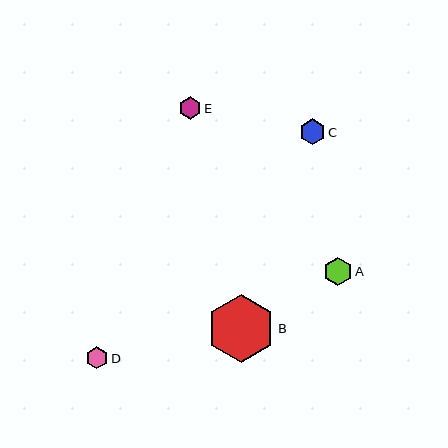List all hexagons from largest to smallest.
From largest to smallest: B, A, C, E, D.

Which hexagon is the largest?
Hexagon B is the largest with a size of approximately 68 pixels.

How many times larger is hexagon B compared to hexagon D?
Hexagon B is approximately 3.2 times the size of hexagon D.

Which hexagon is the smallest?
Hexagon D is the smallest with a size of approximately 22 pixels.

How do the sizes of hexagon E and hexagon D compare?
Hexagon E and hexagon D are approximately the same size.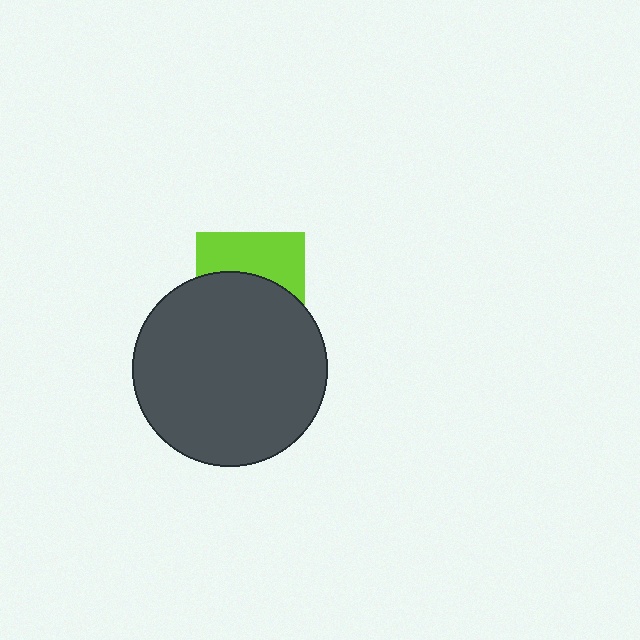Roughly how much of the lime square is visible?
A small part of it is visible (roughly 43%).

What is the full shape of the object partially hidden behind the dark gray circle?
The partially hidden object is a lime square.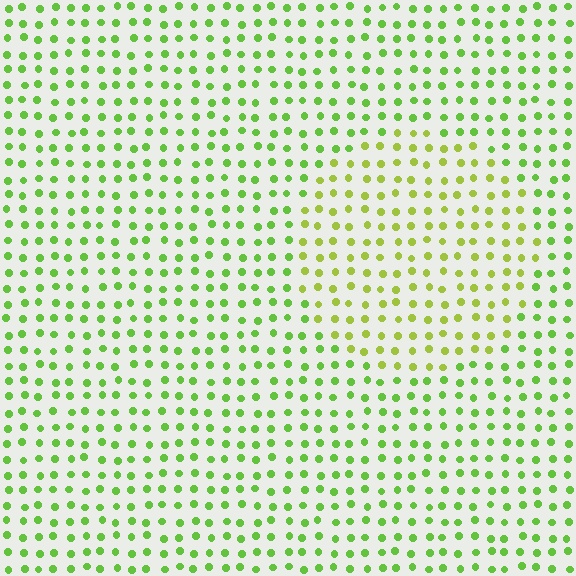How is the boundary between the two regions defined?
The boundary is defined purely by a slight shift in hue (about 27 degrees). Spacing, size, and orientation are identical on both sides.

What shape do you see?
I see a circle.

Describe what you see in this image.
The image is filled with small lime elements in a uniform arrangement. A circle-shaped region is visible where the elements are tinted to a slightly different hue, forming a subtle color boundary.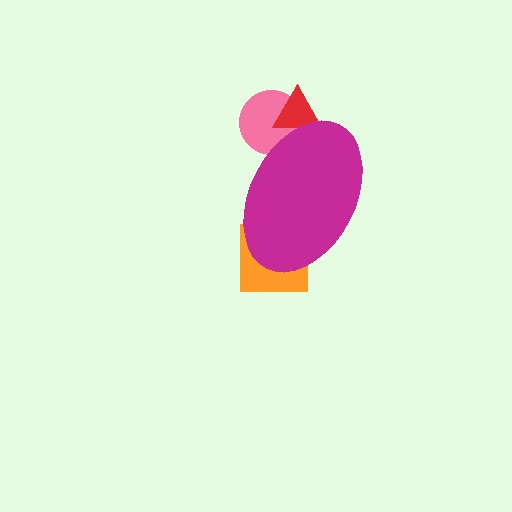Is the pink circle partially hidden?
Yes, the pink circle is partially hidden behind the magenta ellipse.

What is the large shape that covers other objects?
A magenta ellipse.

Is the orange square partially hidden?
Yes, the orange square is partially hidden behind the magenta ellipse.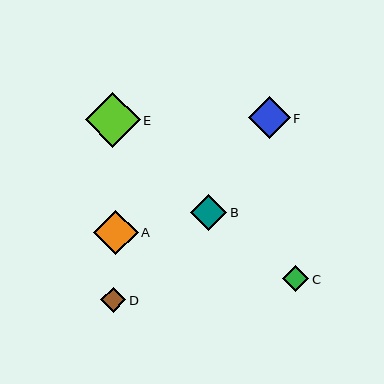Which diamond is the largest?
Diamond E is the largest with a size of approximately 55 pixels.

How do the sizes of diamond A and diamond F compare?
Diamond A and diamond F are approximately the same size.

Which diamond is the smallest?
Diamond D is the smallest with a size of approximately 25 pixels.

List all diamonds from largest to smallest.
From largest to smallest: E, A, F, B, C, D.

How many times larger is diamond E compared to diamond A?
Diamond E is approximately 1.2 times the size of diamond A.